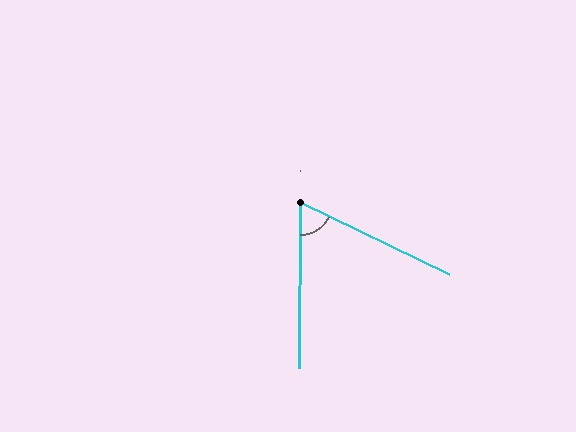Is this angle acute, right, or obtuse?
It is acute.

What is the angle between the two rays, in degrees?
Approximately 64 degrees.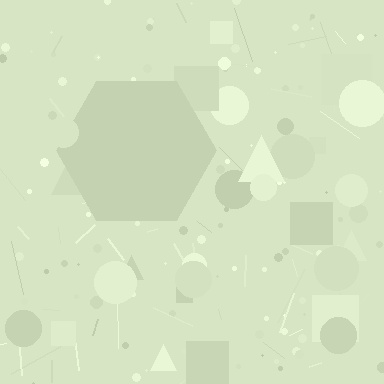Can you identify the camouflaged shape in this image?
The camouflaged shape is a hexagon.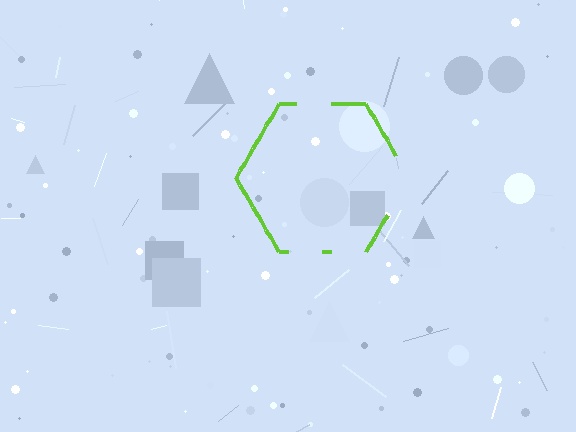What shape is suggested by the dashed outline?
The dashed outline suggests a hexagon.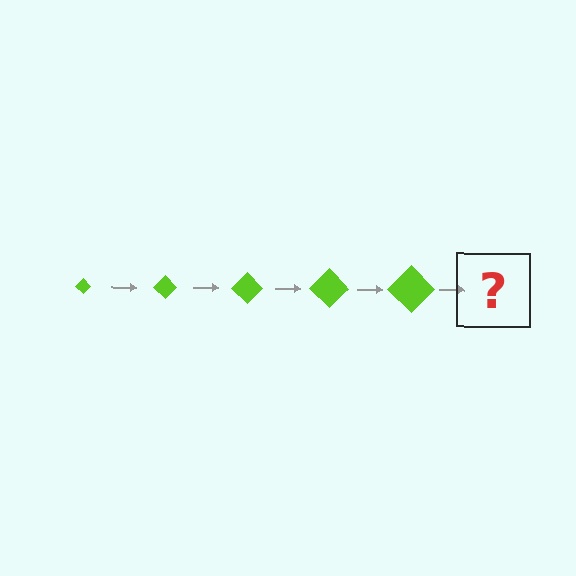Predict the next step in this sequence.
The next step is a lime diamond, larger than the previous one.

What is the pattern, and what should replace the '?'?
The pattern is that the diamond gets progressively larger each step. The '?' should be a lime diamond, larger than the previous one.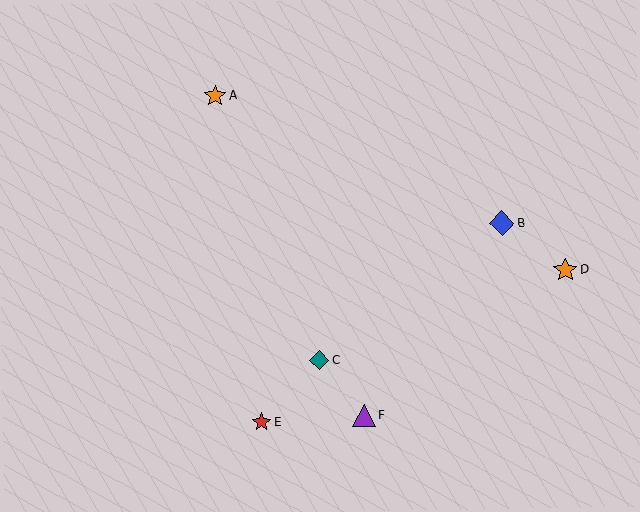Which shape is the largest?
The blue diamond (labeled B) is the largest.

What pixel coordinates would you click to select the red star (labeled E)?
Click at (261, 422) to select the red star E.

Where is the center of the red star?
The center of the red star is at (261, 422).